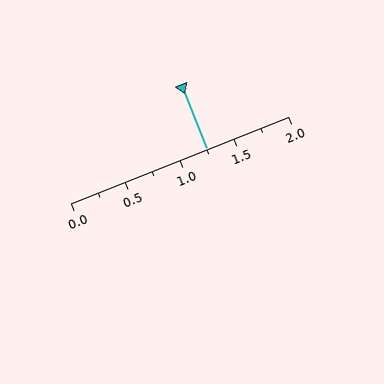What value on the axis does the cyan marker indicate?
The marker indicates approximately 1.25.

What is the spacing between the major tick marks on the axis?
The major ticks are spaced 0.5 apart.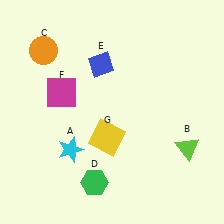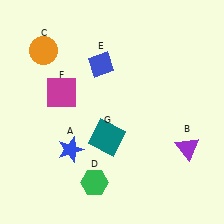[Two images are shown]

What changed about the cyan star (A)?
In Image 1, A is cyan. In Image 2, it changed to blue.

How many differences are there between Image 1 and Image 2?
There are 3 differences between the two images.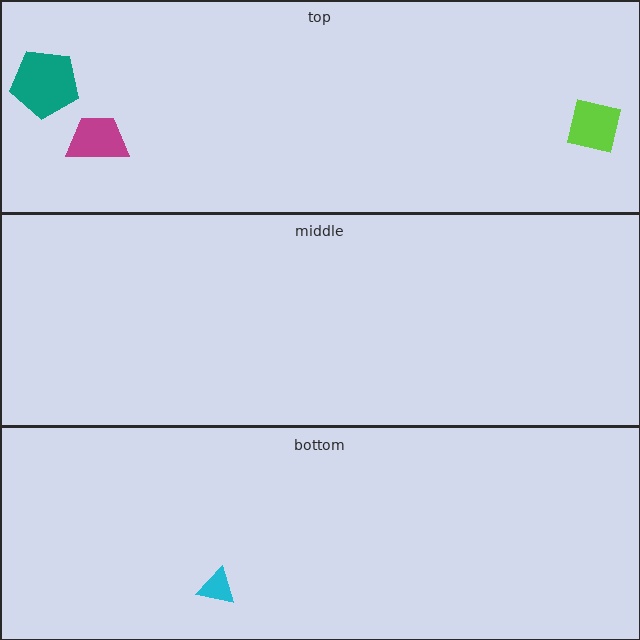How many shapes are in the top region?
3.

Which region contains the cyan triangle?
The bottom region.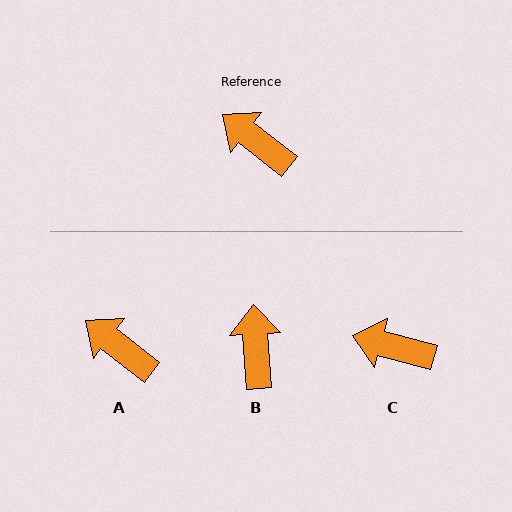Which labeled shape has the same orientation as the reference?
A.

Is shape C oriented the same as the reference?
No, it is off by about 23 degrees.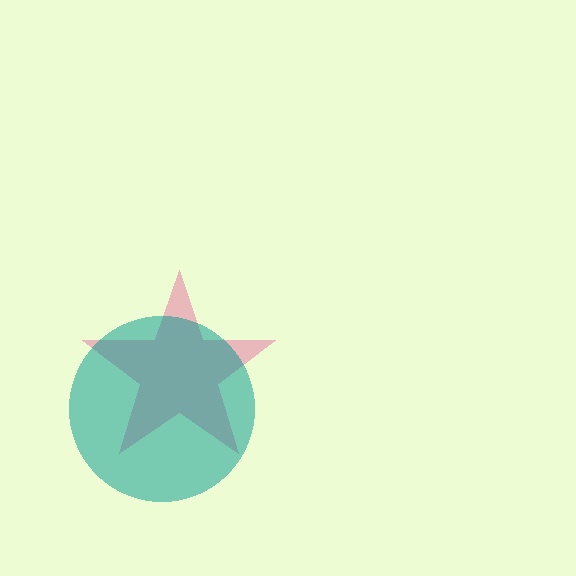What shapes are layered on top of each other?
The layered shapes are: a pink star, a teal circle.